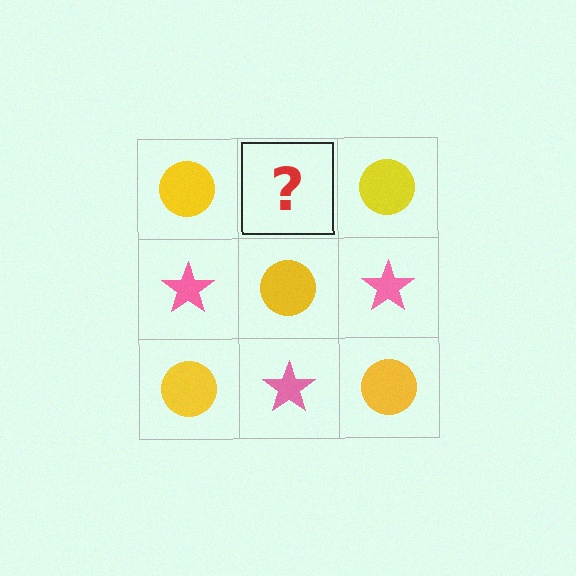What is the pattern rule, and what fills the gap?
The rule is that it alternates yellow circle and pink star in a checkerboard pattern. The gap should be filled with a pink star.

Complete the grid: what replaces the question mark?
The question mark should be replaced with a pink star.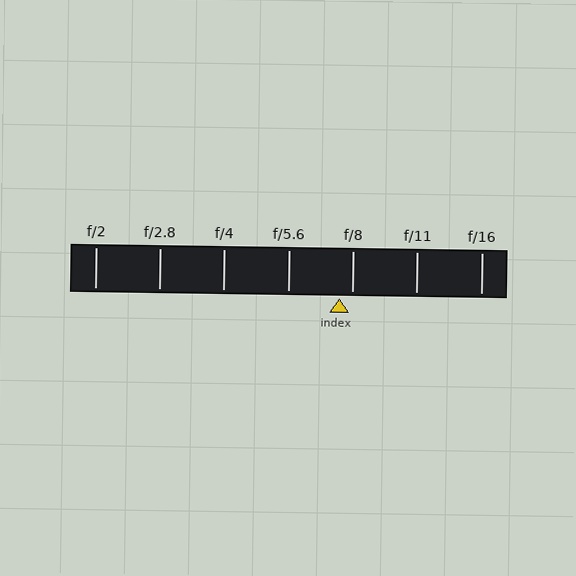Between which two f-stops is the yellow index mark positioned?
The index mark is between f/5.6 and f/8.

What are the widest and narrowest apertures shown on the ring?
The widest aperture shown is f/2 and the narrowest is f/16.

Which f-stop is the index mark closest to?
The index mark is closest to f/8.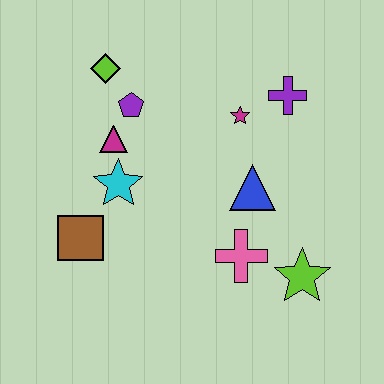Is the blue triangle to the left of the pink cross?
No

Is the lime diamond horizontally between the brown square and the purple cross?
Yes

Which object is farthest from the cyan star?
The lime star is farthest from the cyan star.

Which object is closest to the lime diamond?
The purple pentagon is closest to the lime diamond.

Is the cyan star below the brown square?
No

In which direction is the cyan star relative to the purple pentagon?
The cyan star is below the purple pentagon.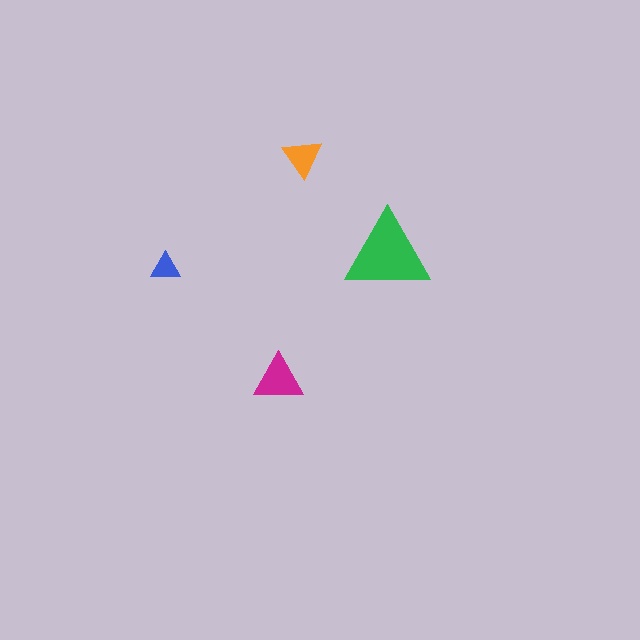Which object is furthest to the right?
The green triangle is rightmost.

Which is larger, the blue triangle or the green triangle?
The green one.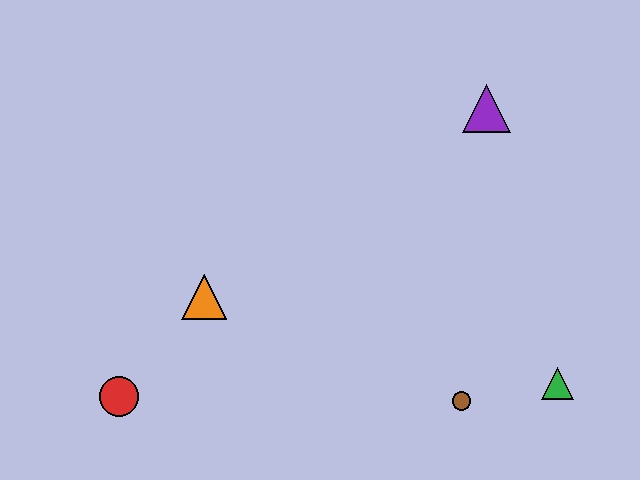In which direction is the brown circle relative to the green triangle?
The brown circle is to the left of the green triangle.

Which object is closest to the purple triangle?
The green triangle is closest to the purple triangle.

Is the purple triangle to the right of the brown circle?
Yes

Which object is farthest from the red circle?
The purple triangle is farthest from the red circle.